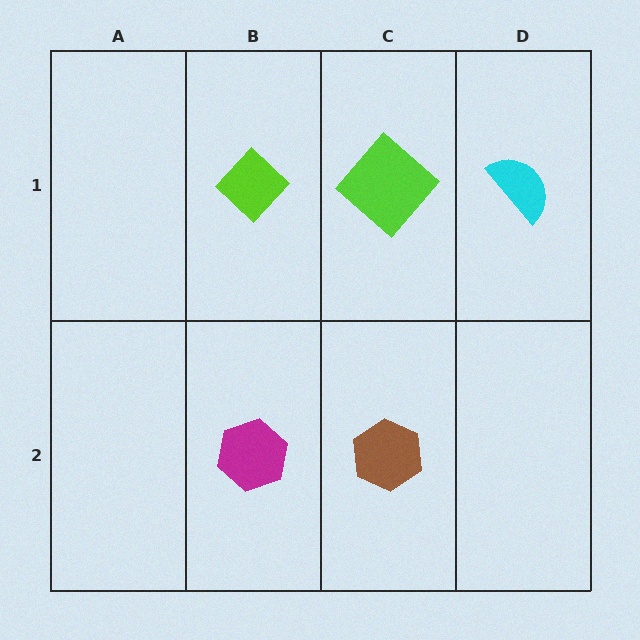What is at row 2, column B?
A magenta hexagon.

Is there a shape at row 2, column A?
No, that cell is empty.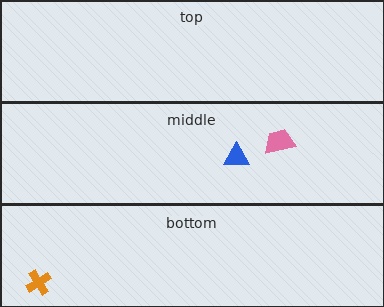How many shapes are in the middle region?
2.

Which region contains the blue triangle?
The middle region.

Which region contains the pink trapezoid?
The middle region.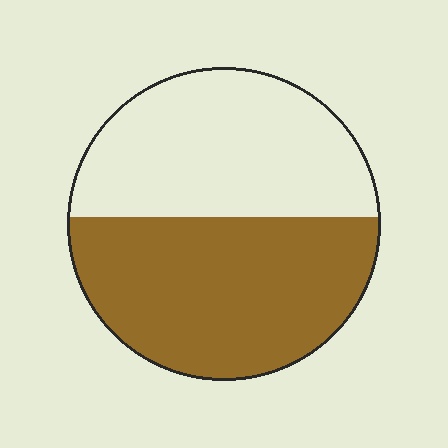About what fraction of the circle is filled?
About one half (1/2).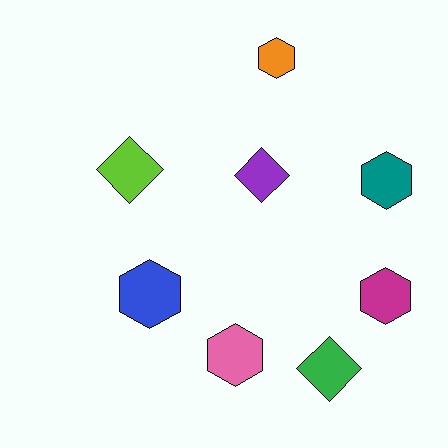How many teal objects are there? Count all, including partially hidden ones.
There is 1 teal object.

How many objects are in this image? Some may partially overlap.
There are 8 objects.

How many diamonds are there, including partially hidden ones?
There are 3 diamonds.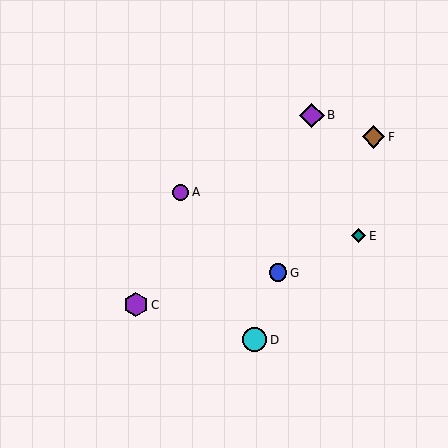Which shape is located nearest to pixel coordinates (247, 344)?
The cyan circle (labeled D) at (255, 340) is nearest to that location.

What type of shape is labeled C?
Shape C is a purple hexagon.